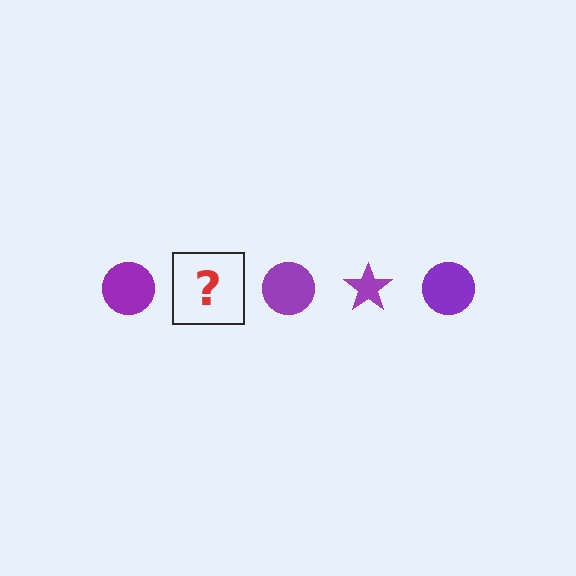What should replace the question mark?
The question mark should be replaced with a purple star.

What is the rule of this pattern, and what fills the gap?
The rule is that the pattern cycles through circle, star shapes in purple. The gap should be filled with a purple star.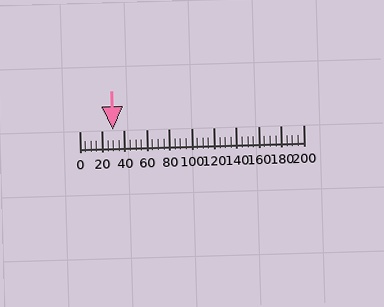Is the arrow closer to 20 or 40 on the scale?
The arrow is closer to 40.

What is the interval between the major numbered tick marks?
The major tick marks are spaced 20 units apart.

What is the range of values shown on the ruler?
The ruler shows values from 0 to 200.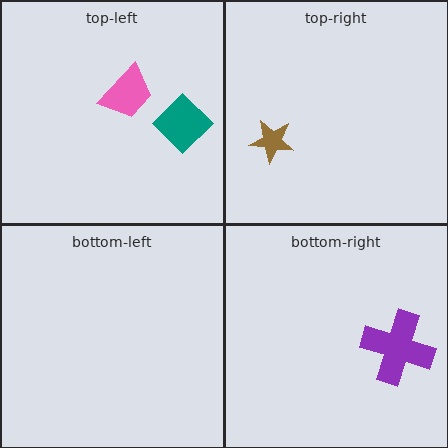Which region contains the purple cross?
The bottom-right region.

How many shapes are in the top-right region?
1.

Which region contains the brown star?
The top-right region.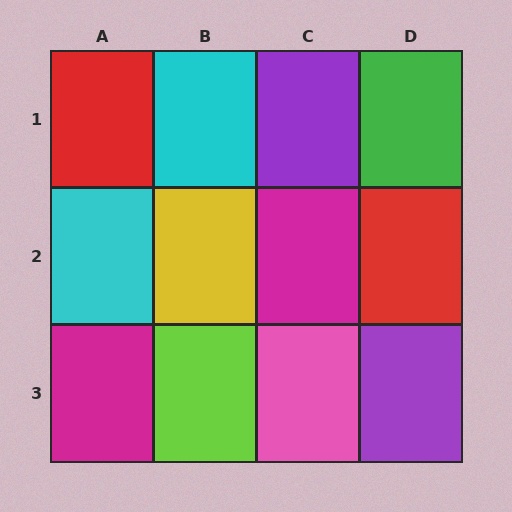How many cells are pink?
1 cell is pink.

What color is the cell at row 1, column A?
Red.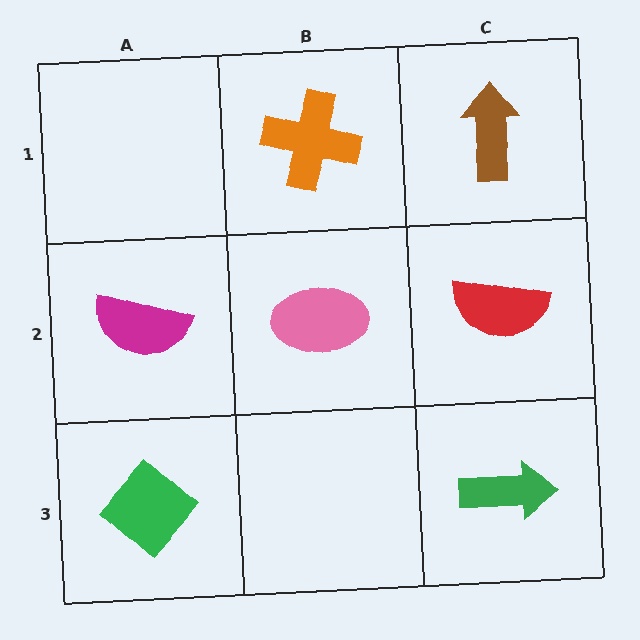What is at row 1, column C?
A brown arrow.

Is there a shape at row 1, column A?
No, that cell is empty.